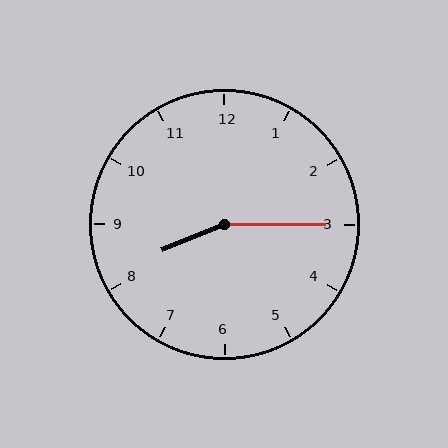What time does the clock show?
8:15.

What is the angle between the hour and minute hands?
Approximately 158 degrees.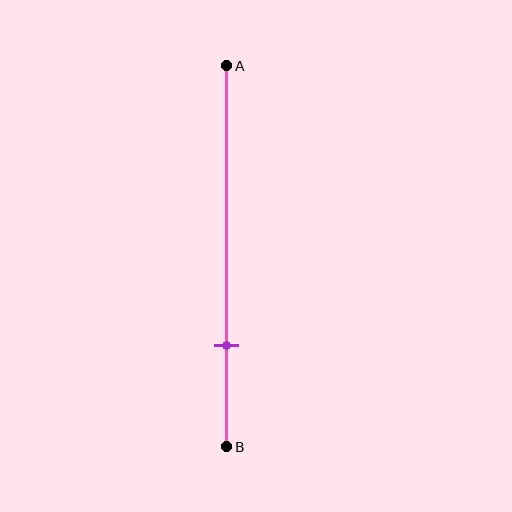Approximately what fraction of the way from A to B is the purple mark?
The purple mark is approximately 75% of the way from A to B.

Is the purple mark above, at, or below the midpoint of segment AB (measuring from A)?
The purple mark is below the midpoint of segment AB.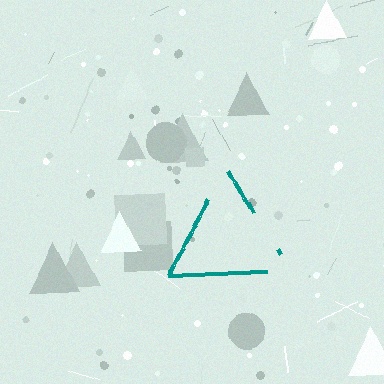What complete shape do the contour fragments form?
The contour fragments form a triangle.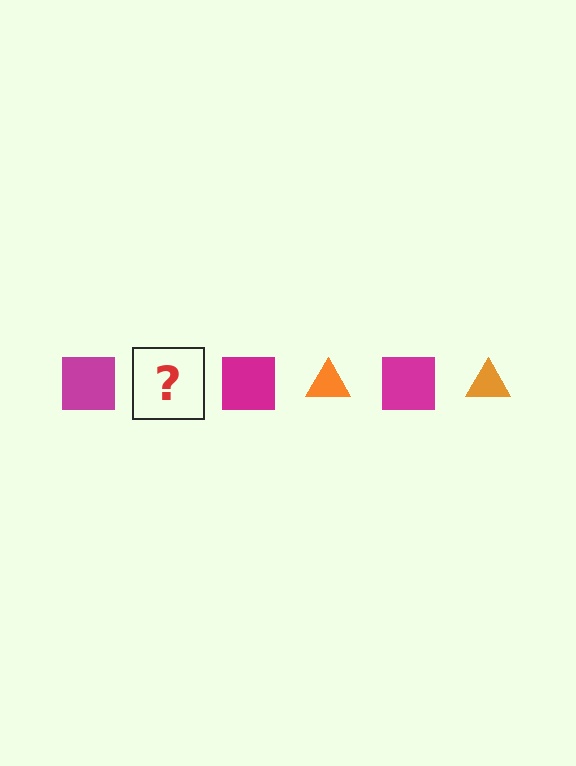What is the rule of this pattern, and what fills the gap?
The rule is that the pattern alternates between magenta square and orange triangle. The gap should be filled with an orange triangle.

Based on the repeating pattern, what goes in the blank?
The blank should be an orange triangle.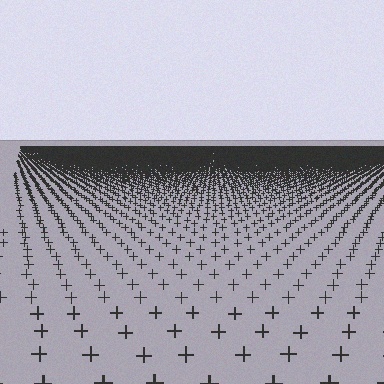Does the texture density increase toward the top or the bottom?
Density increases toward the top.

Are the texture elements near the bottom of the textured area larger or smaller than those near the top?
Larger. Near the bottom, elements are closer to the viewer and appear at a bigger on-screen size.